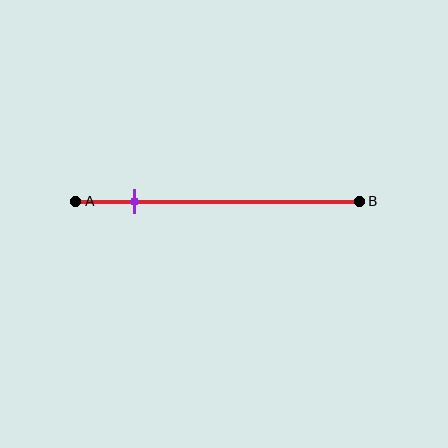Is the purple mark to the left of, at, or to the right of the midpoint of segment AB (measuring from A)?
The purple mark is to the left of the midpoint of segment AB.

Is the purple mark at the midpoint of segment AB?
No, the mark is at about 20% from A, not at the 50% midpoint.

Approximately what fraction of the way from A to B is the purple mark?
The purple mark is approximately 20% of the way from A to B.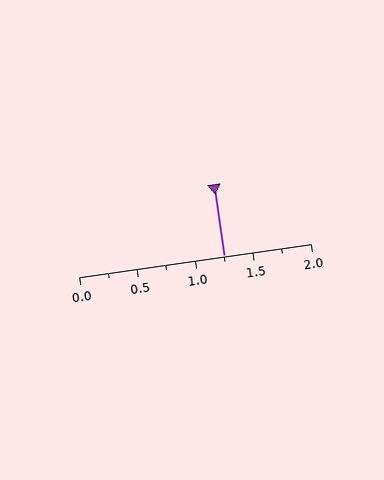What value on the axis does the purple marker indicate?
The marker indicates approximately 1.25.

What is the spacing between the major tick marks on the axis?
The major ticks are spaced 0.5 apart.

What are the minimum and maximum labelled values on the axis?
The axis runs from 0.0 to 2.0.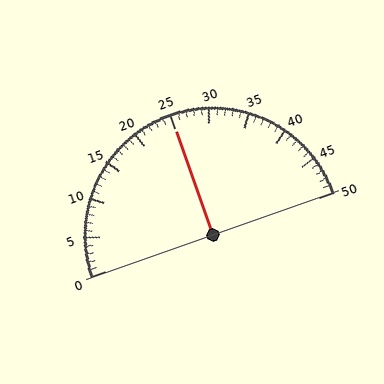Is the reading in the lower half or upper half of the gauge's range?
The reading is in the upper half of the range (0 to 50).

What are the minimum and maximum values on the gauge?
The gauge ranges from 0 to 50.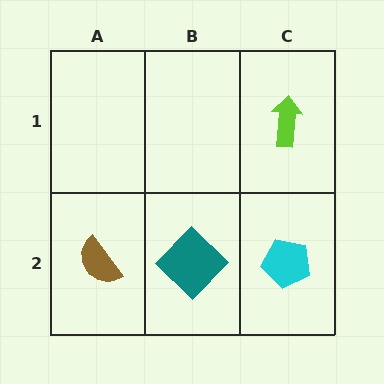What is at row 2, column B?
A teal diamond.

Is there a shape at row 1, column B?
No, that cell is empty.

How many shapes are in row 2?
3 shapes.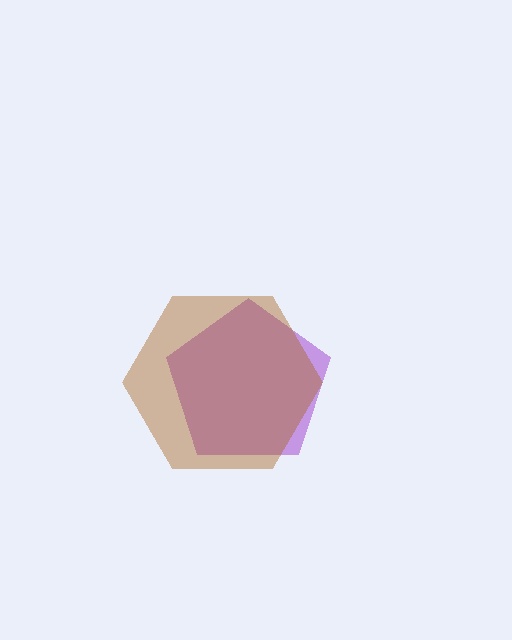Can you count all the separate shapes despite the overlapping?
Yes, there are 2 separate shapes.